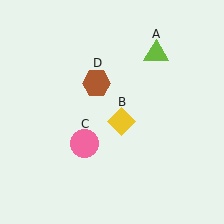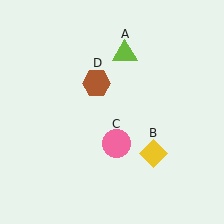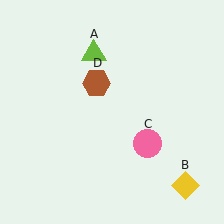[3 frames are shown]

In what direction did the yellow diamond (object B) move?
The yellow diamond (object B) moved down and to the right.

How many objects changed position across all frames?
3 objects changed position: lime triangle (object A), yellow diamond (object B), pink circle (object C).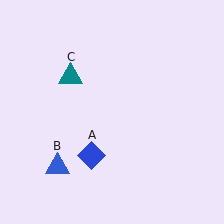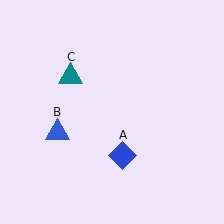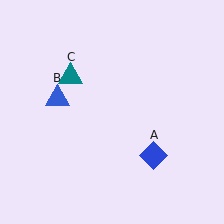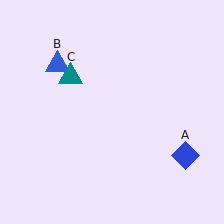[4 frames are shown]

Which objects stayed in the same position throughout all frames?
Teal triangle (object C) remained stationary.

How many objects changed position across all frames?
2 objects changed position: blue diamond (object A), blue triangle (object B).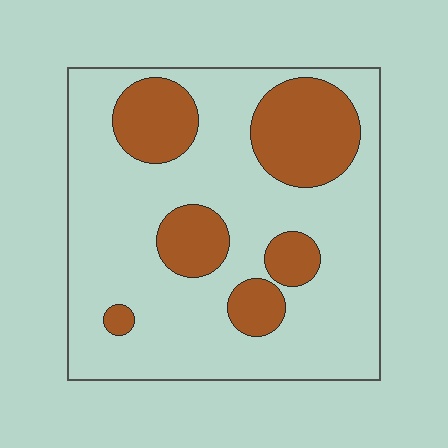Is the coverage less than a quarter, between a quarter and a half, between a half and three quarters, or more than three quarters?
Between a quarter and a half.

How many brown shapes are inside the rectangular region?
6.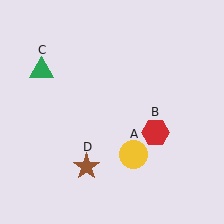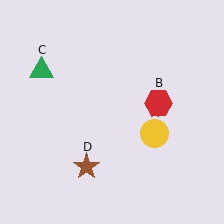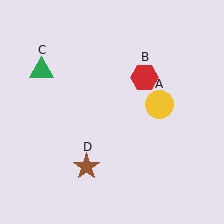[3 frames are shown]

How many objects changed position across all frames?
2 objects changed position: yellow circle (object A), red hexagon (object B).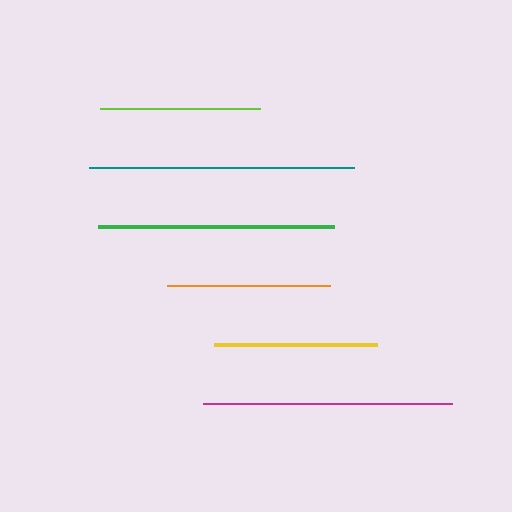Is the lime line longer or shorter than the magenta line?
The magenta line is longer than the lime line.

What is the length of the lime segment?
The lime segment is approximately 161 pixels long.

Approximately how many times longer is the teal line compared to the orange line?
The teal line is approximately 1.6 times the length of the orange line.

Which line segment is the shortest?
The lime line is the shortest at approximately 161 pixels.